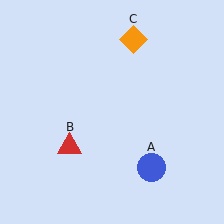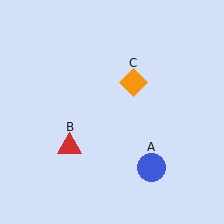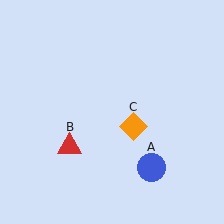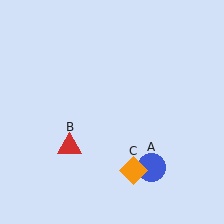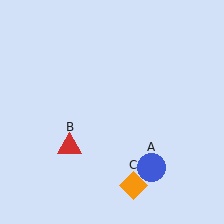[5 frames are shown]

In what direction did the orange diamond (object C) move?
The orange diamond (object C) moved down.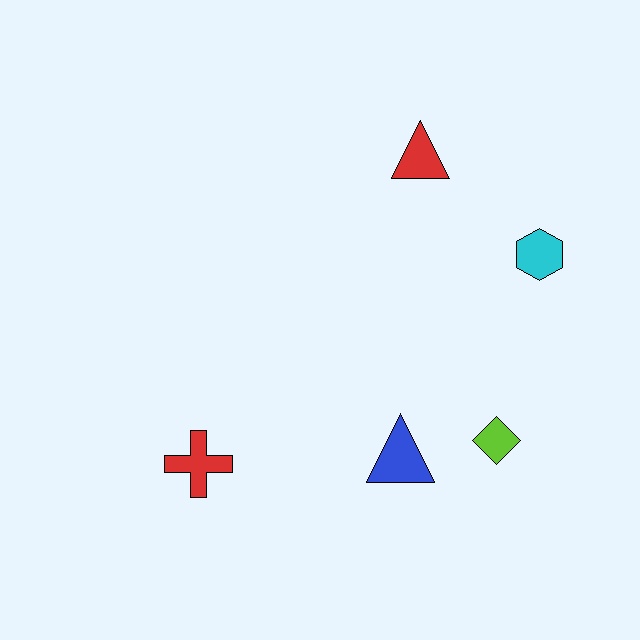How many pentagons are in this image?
There are no pentagons.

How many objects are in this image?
There are 5 objects.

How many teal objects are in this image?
There are no teal objects.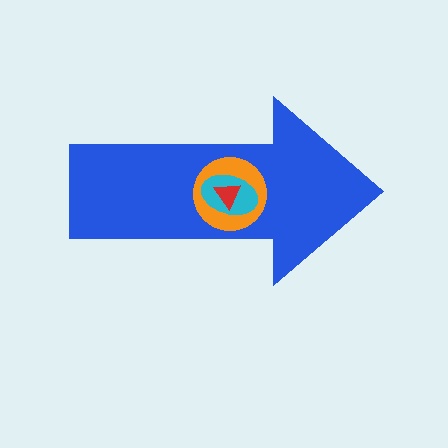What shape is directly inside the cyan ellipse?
The red triangle.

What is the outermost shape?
The blue arrow.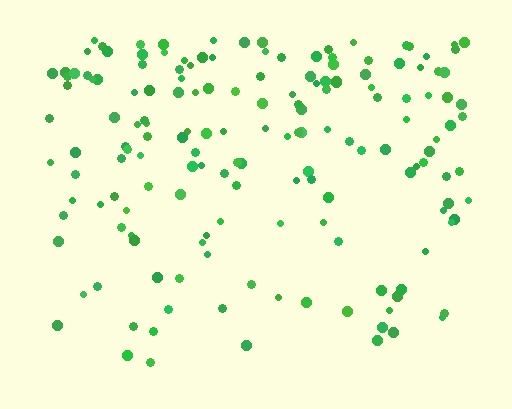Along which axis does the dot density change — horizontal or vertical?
Vertical.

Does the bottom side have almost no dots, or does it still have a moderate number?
Still a moderate number, just noticeably fewer than the top.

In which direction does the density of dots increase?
From bottom to top, with the top side densest.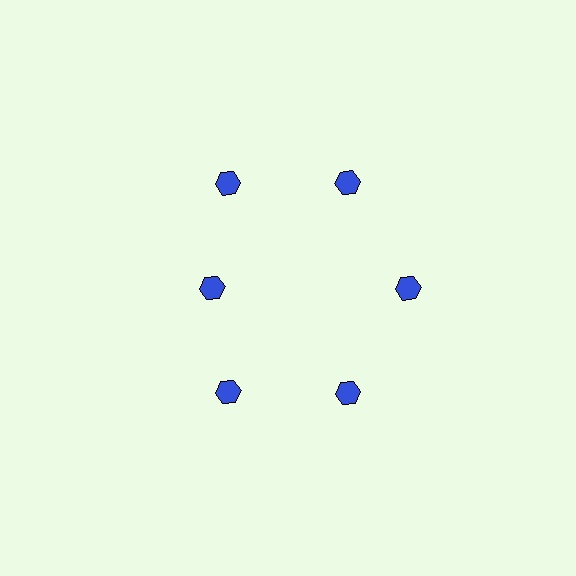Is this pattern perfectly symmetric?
No. The 6 blue hexagons are arranged in a ring, but one element near the 9 o'clock position is pulled inward toward the center, breaking the 6-fold rotational symmetry.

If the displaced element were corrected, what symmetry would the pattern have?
It would have 6-fold rotational symmetry — the pattern would map onto itself every 60 degrees.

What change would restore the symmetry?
The symmetry would be restored by moving it outward, back onto the ring so that all 6 hexagons sit at equal angles and equal distance from the center.